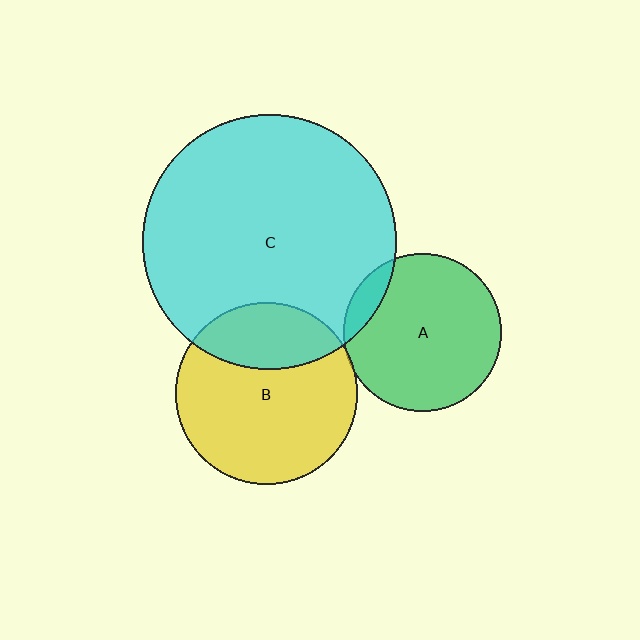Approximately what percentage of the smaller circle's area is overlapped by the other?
Approximately 10%.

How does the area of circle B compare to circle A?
Approximately 1.3 times.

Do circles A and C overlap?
Yes.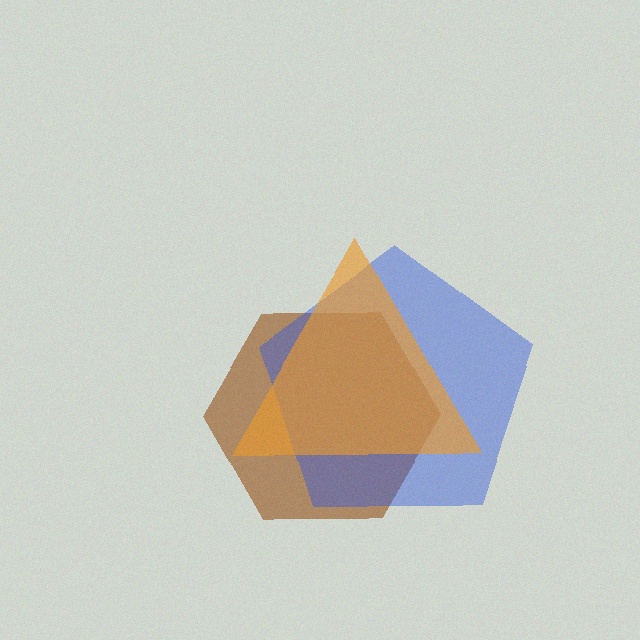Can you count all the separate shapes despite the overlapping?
Yes, there are 3 separate shapes.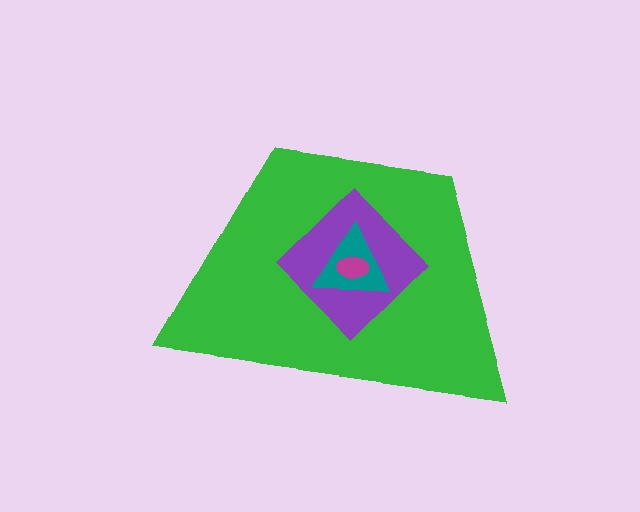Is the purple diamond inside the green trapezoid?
Yes.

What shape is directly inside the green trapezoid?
The purple diamond.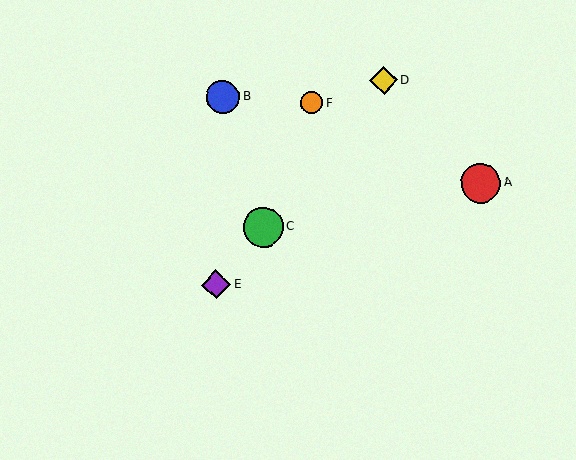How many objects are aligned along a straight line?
3 objects (C, D, E) are aligned along a straight line.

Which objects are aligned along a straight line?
Objects C, D, E are aligned along a straight line.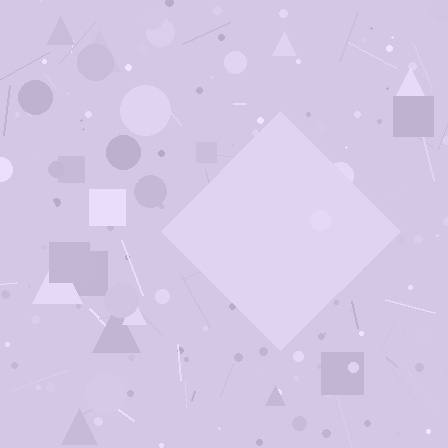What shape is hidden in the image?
A diamond is hidden in the image.